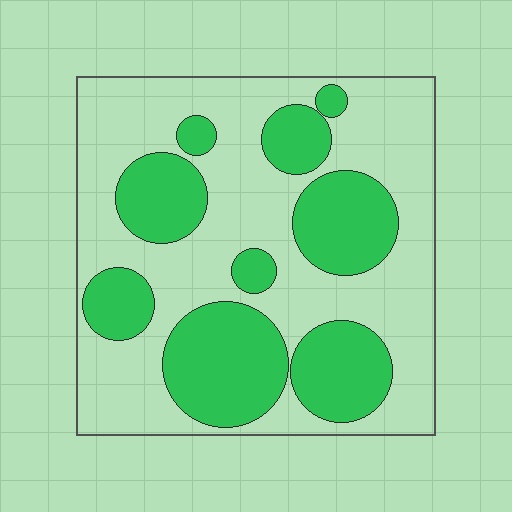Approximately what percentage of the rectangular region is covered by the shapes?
Approximately 35%.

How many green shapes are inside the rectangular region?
9.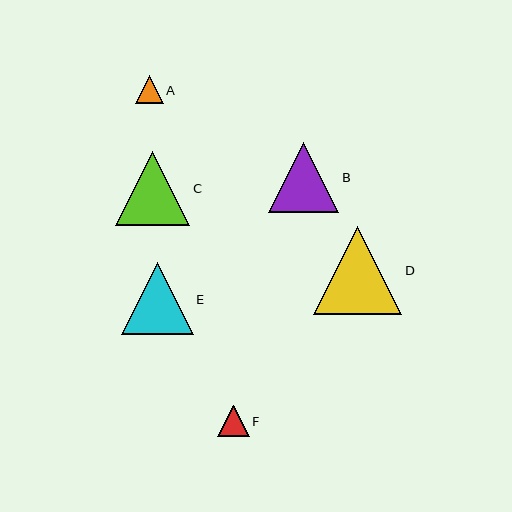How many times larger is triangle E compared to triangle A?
Triangle E is approximately 2.5 times the size of triangle A.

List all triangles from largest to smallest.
From largest to smallest: D, C, E, B, F, A.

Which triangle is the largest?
Triangle D is the largest with a size of approximately 88 pixels.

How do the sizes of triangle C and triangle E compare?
Triangle C and triangle E are approximately the same size.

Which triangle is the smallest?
Triangle A is the smallest with a size of approximately 28 pixels.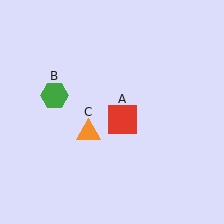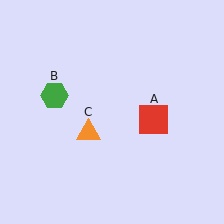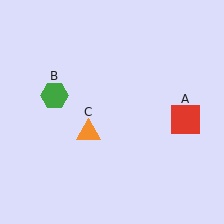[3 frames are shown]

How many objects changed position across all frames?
1 object changed position: red square (object A).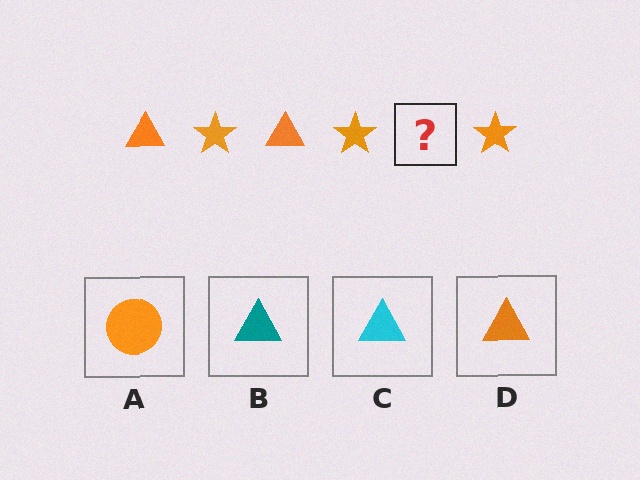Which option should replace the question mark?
Option D.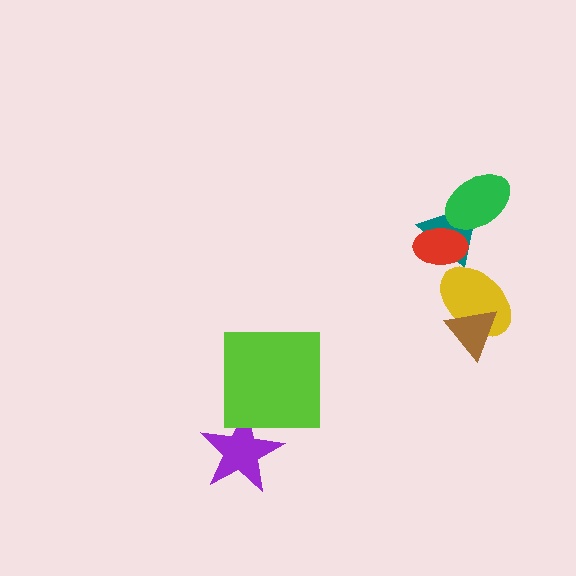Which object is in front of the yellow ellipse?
The brown triangle is in front of the yellow ellipse.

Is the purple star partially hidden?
Yes, it is partially covered by another shape.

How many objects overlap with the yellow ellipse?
1 object overlaps with the yellow ellipse.